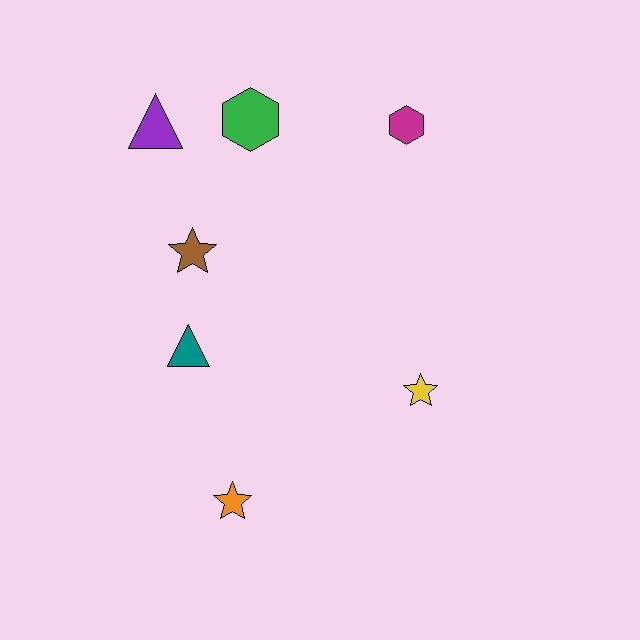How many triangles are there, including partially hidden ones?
There are 2 triangles.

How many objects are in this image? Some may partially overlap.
There are 7 objects.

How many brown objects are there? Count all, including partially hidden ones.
There is 1 brown object.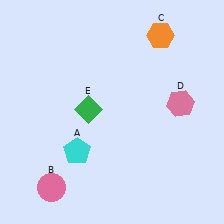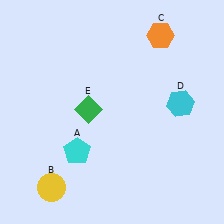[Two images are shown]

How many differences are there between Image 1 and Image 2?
There are 2 differences between the two images.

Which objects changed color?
B changed from pink to yellow. D changed from pink to cyan.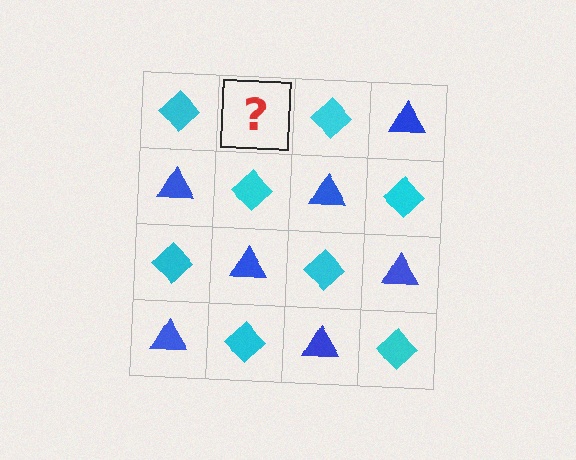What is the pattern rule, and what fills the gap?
The rule is that it alternates cyan diamond and blue triangle in a checkerboard pattern. The gap should be filled with a blue triangle.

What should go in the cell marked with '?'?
The missing cell should contain a blue triangle.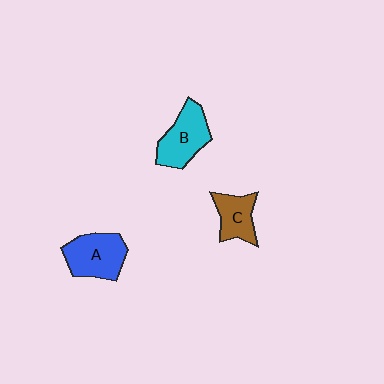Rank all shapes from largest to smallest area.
From largest to smallest: A (blue), B (cyan), C (brown).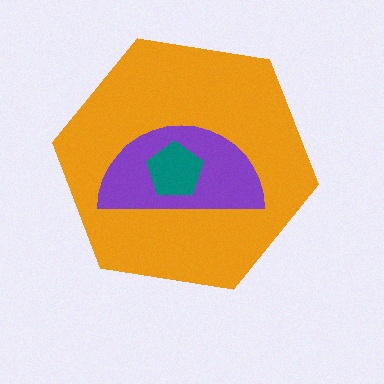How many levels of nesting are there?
3.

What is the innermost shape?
The teal pentagon.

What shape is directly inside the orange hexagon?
The purple semicircle.